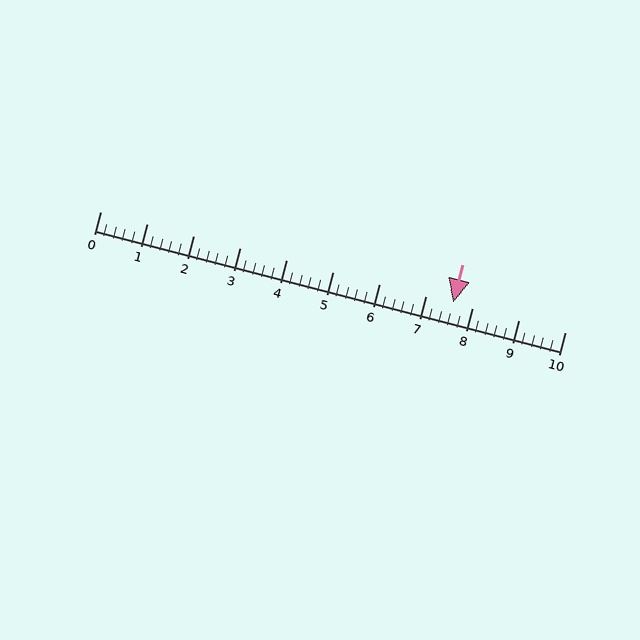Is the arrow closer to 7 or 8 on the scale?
The arrow is closer to 8.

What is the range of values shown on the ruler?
The ruler shows values from 0 to 10.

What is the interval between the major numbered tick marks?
The major tick marks are spaced 1 units apart.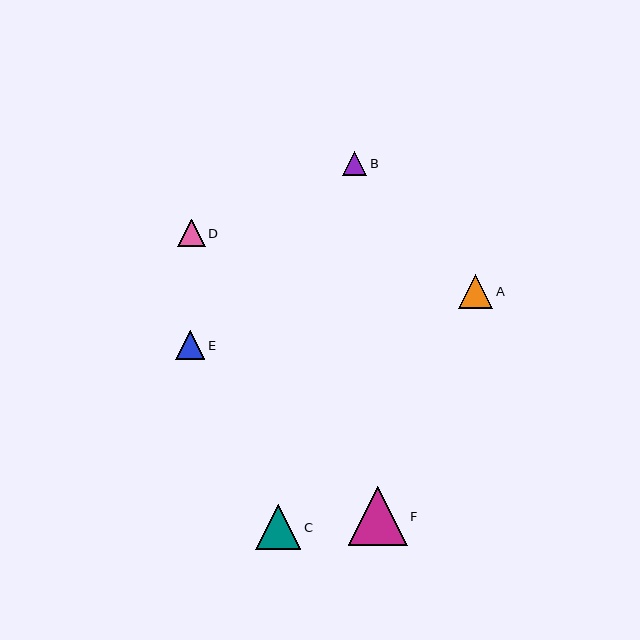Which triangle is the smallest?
Triangle B is the smallest with a size of approximately 24 pixels.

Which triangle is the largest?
Triangle F is the largest with a size of approximately 59 pixels.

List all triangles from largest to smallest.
From largest to smallest: F, C, A, E, D, B.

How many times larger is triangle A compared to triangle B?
Triangle A is approximately 1.4 times the size of triangle B.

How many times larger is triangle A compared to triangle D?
Triangle A is approximately 1.2 times the size of triangle D.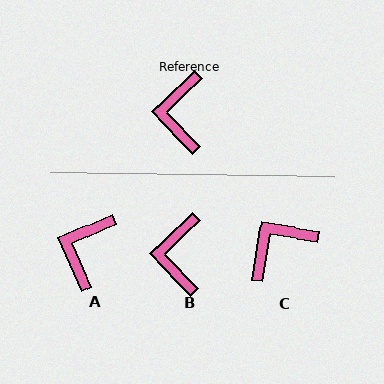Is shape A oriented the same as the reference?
No, it is off by about 20 degrees.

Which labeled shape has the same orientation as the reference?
B.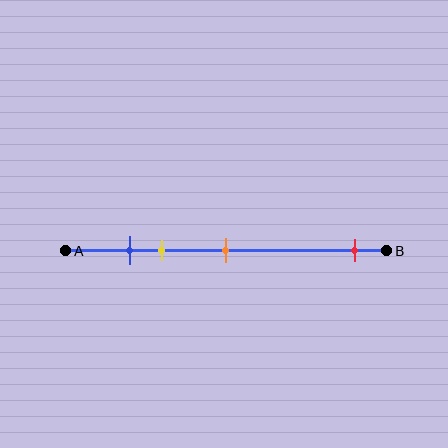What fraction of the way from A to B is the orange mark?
The orange mark is approximately 50% (0.5) of the way from A to B.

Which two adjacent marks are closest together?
The blue and yellow marks are the closest adjacent pair.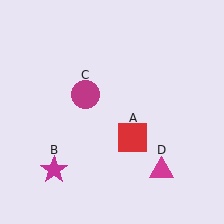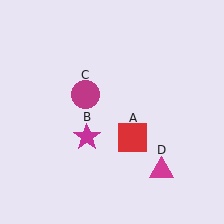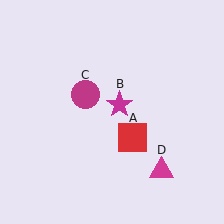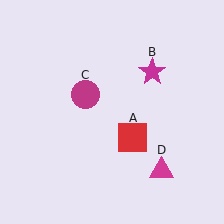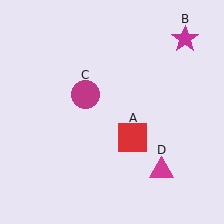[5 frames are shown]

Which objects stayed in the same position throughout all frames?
Red square (object A) and magenta circle (object C) and magenta triangle (object D) remained stationary.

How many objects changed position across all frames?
1 object changed position: magenta star (object B).